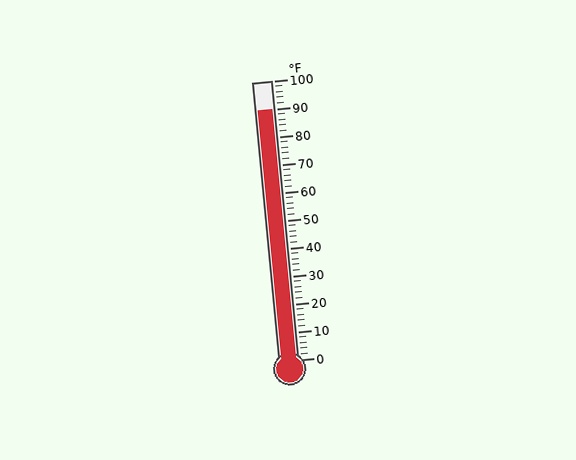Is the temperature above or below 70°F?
The temperature is above 70°F.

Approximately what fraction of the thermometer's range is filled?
The thermometer is filled to approximately 90% of its range.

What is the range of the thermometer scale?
The thermometer scale ranges from 0°F to 100°F.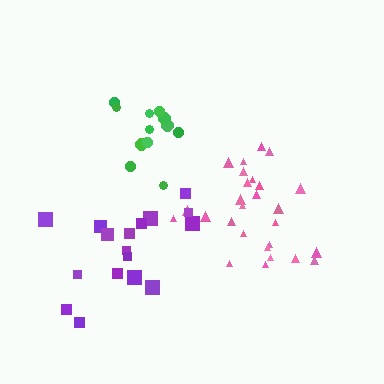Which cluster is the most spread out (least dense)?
Purple.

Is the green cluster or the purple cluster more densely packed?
Green.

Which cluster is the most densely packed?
Green.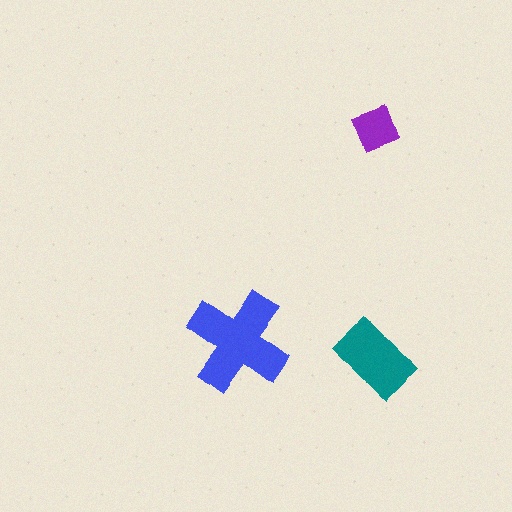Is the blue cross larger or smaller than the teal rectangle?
Larger.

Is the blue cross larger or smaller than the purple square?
Larger.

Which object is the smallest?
The purple square.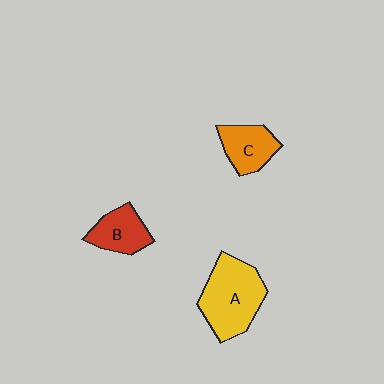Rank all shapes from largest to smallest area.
From largest to smallest: A (yellow), C (orange), B (red).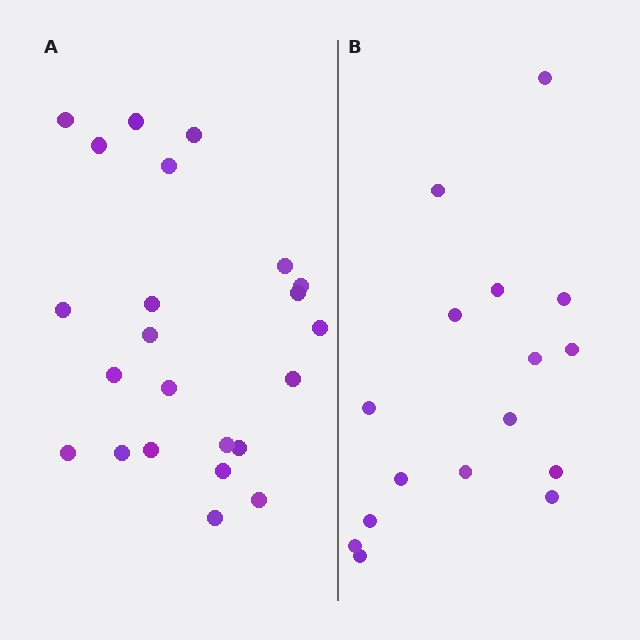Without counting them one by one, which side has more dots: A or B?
Region A (the left region) has more dots.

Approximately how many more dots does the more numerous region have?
Region A has roughly 8 or so more dots than region B.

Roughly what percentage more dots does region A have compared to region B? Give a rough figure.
About 45% more.